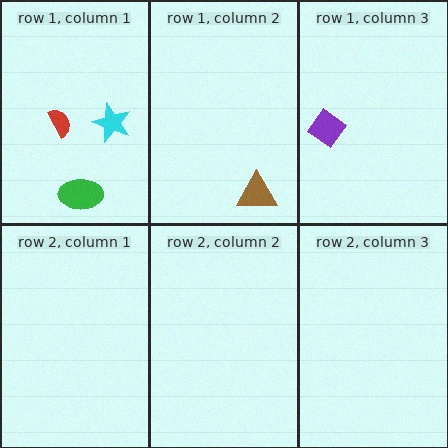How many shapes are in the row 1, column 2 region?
1.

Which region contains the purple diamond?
The row 1, column 3 region.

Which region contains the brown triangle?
The row 1, column 2 region.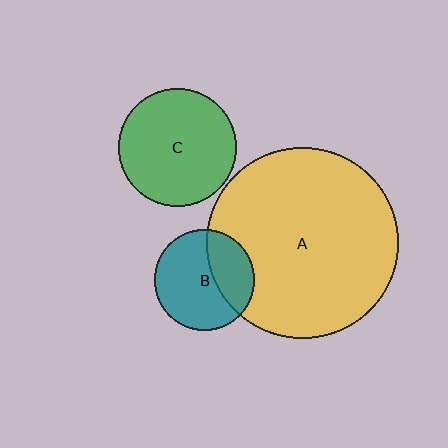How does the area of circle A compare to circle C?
Approximately 2.6 times.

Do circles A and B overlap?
Yes.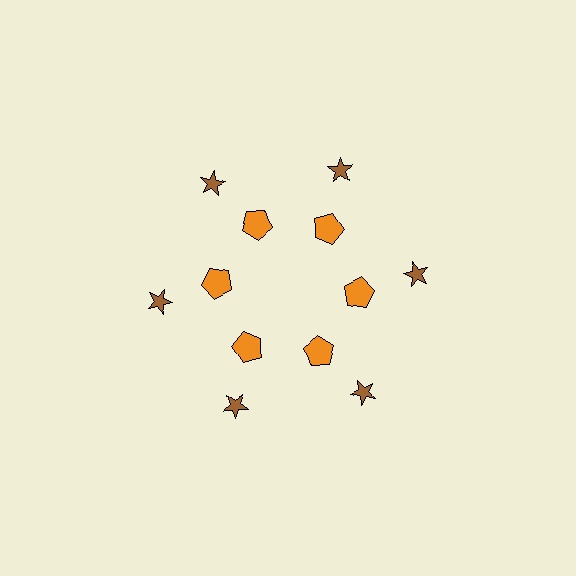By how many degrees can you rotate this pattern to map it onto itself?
The pattern maps onto itself every 60 degrees of rotation.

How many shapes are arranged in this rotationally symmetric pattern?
There are 12 shapes, arranged in 6 groups of 2.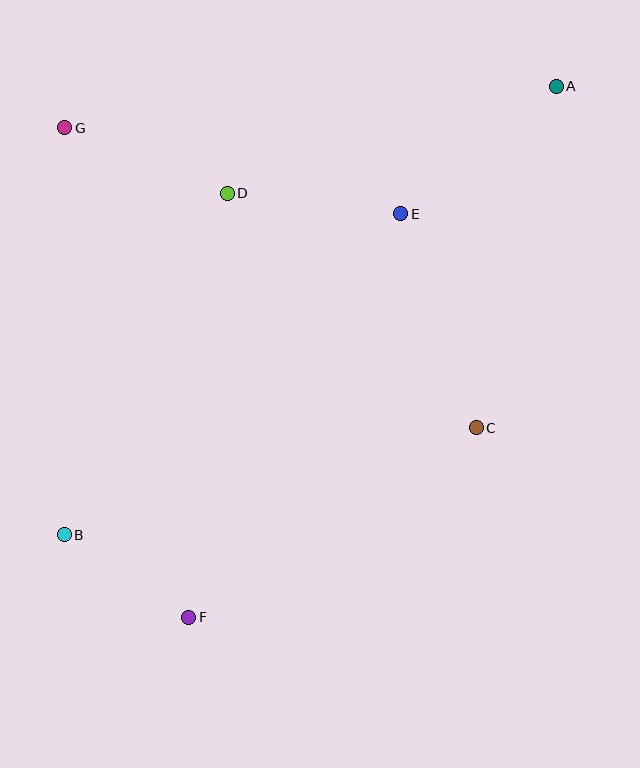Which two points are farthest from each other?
Points A and B are farthest from each other.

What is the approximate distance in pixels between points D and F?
The distance between D and F is approximately 426 pixels.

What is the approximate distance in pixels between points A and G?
The distance between A and G is approximately 493 pixels.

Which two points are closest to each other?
Points B and F are closest to each other.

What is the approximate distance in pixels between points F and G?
The distance between F and G is approximately 505 pixels.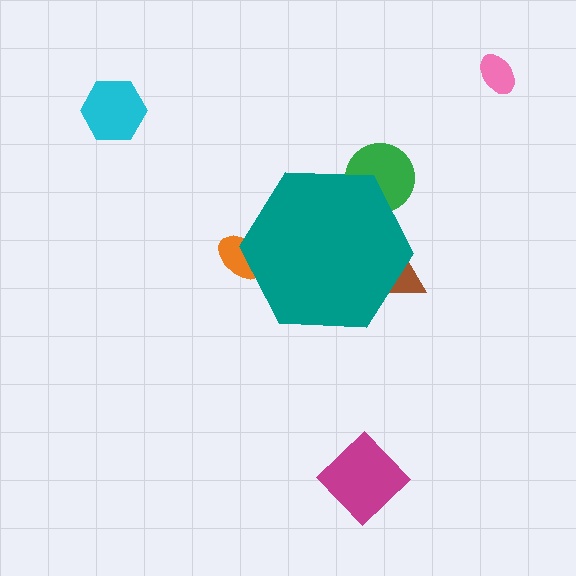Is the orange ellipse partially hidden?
Yes, the orange ellipse is partially hidden behind the teal hexagon.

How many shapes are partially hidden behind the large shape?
3 shapes are partially hidden.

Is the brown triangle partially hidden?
Yes, the brown triangle is partially hidden behind the teal hexagon.